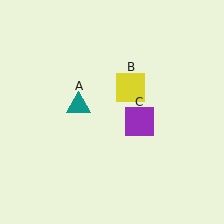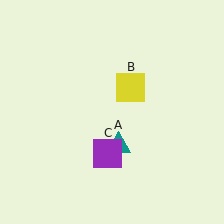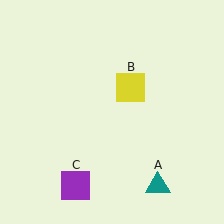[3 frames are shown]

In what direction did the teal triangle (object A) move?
The teal triangle (object A) moved down and to the right.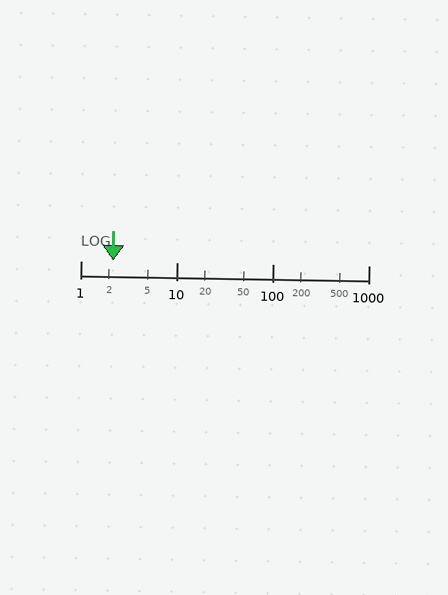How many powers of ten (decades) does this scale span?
The scale spans 3 decades, from 1 to 1000.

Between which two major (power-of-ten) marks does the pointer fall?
The pointer is between 1 and 10.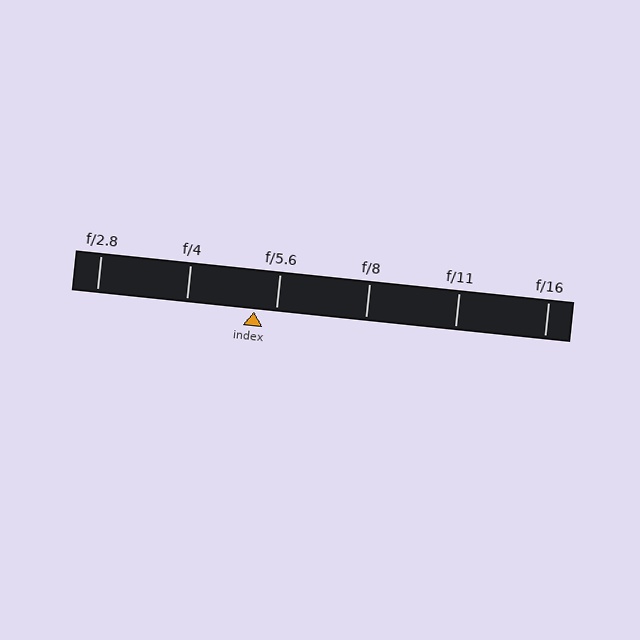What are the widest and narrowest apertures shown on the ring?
The widest aperture shown is f/2.8 and the narrowest is f/16.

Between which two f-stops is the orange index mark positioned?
The index mark is between f/4 and f/5.6.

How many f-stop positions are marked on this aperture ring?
There are 6 f-stop positions marked.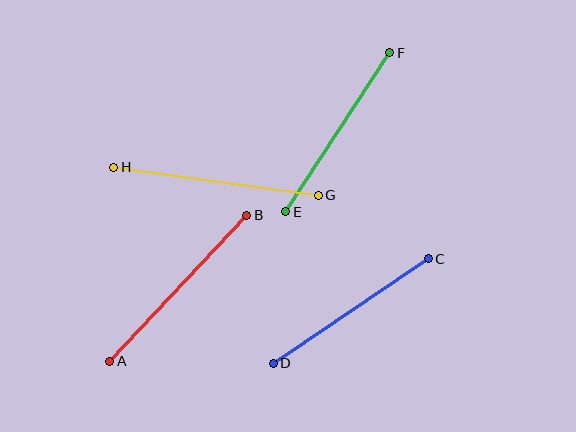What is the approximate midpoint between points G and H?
The midpoint is at approximately (216, 181) pixels.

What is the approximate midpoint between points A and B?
The midpoint is at approximately (178, 288) pixels.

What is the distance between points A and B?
The distance is approximately 200 pixels.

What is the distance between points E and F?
The distance is approximately 190 pixels.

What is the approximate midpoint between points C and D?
The midpoint is at approximately (351, 311) pixels.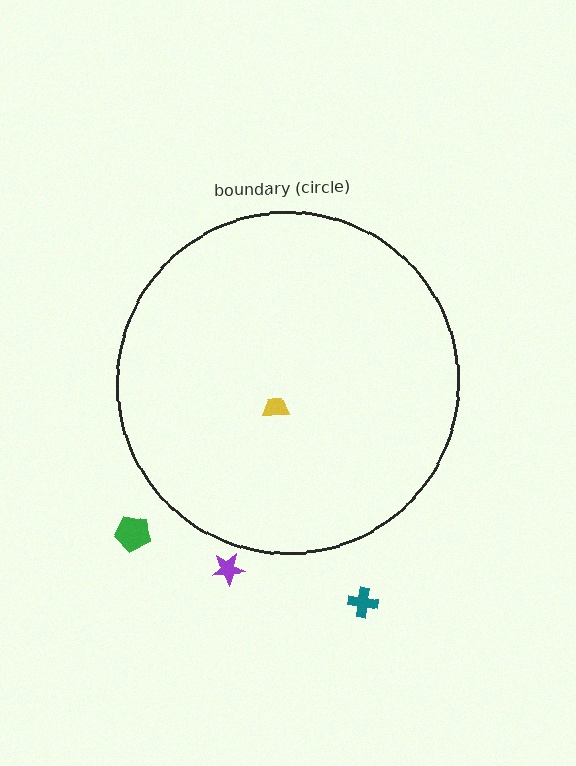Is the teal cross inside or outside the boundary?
Outside.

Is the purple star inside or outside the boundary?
Outside.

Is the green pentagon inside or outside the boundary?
Outside.